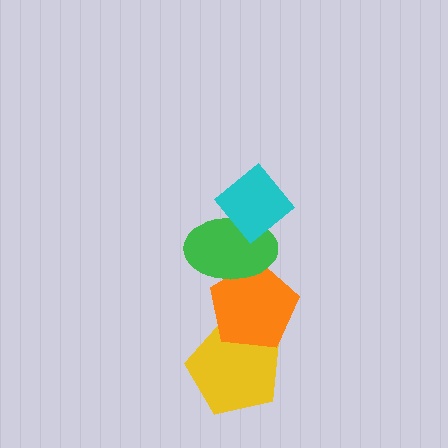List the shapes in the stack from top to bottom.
From top to bottom: the cyan diamond, the green ellipse, the orange pentagon, the yellow pentagon.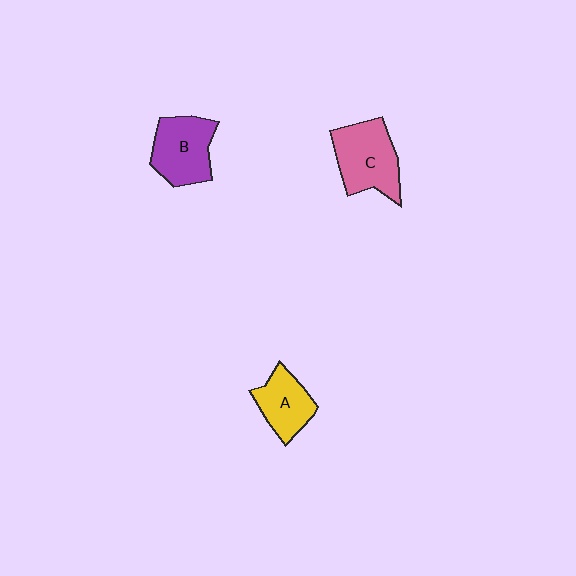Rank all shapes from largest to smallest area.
From largest to smallest: C (pink), B (purple), A (yellow).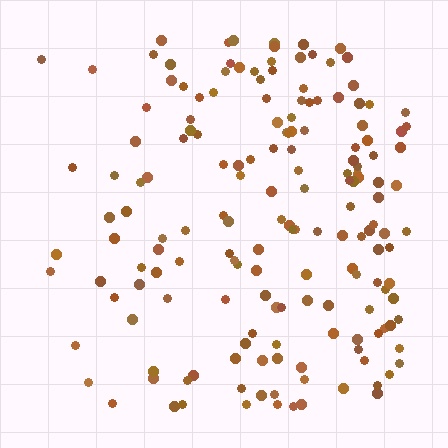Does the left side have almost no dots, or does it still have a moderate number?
Still a moderate number, just noticeably fewer than the right.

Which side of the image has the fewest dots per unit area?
The left.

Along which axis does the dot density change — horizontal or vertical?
Horizontal.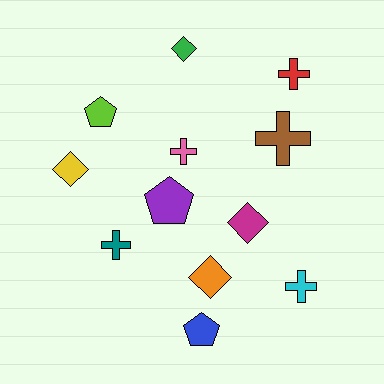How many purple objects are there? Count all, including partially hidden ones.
There is 1 purple object.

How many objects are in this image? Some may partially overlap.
There are 12 objects.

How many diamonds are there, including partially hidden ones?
There are 4 diamonds.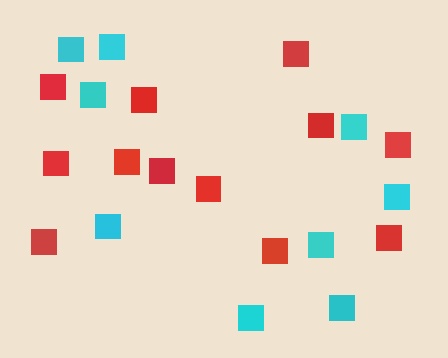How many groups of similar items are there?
There are 2 groups: one group of red squares (12) and one group of cyan squares (9).